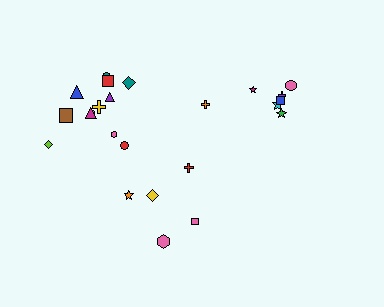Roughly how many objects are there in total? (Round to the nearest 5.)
Roughly 25 objects in total.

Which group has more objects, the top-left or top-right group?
The top-left group.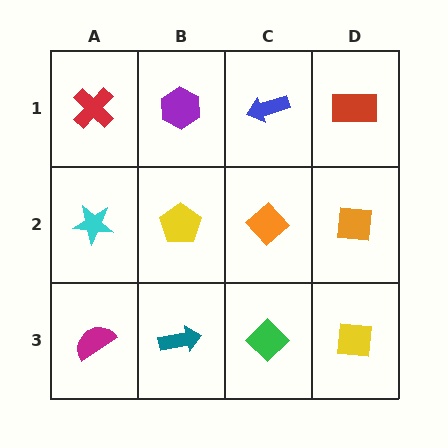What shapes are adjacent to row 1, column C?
An orange diamond (row 2, column C), a purple hexagon (row 1, column B), a red rectangle (row 1, column D).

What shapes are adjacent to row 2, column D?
A red rectangle (row 1, column D), a yellow square (row 3, column D), an orange diamond (row 2, column C).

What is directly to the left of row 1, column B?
A red cross.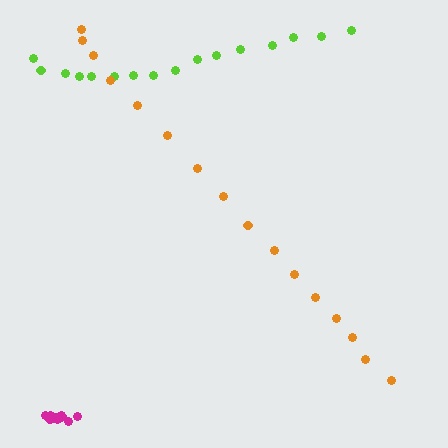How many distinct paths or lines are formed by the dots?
There are 3 distinct paths.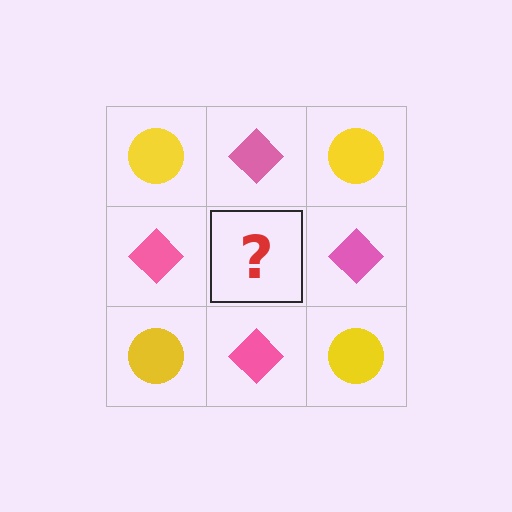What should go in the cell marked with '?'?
The missing cell should contain a yellow circle.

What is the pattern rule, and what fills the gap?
The rule is that it alternates yellow circle and pink diamond in a checkerboard pattern. The gap should be filled with a yellow circle.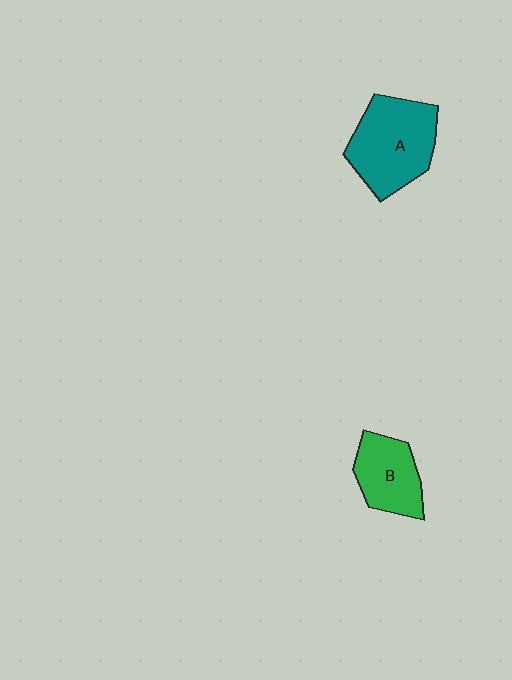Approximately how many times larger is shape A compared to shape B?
Approximately 1.5 times.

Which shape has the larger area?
Shape A (teal).